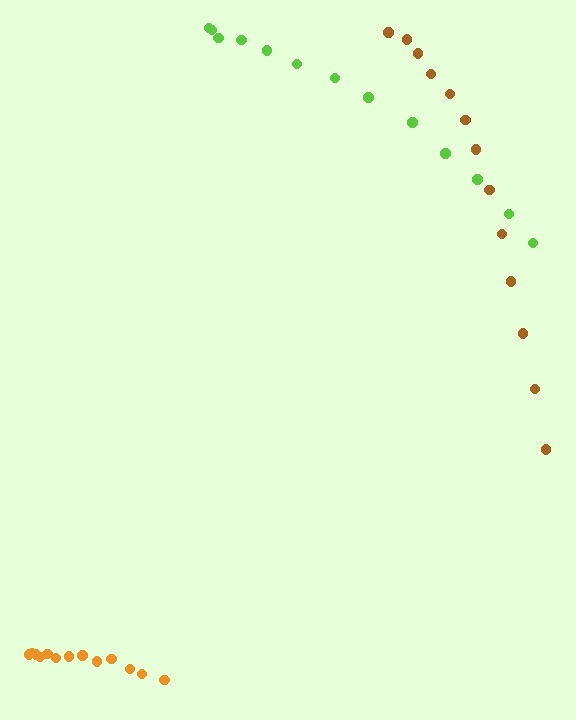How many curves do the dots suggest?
There are 3 distinct paths.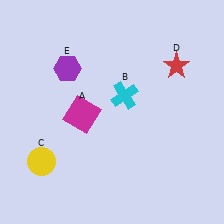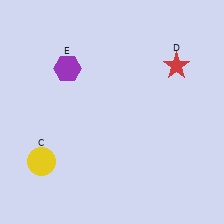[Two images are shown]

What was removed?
The magenta square (A), the cyan cross (B) were removed in Image 2.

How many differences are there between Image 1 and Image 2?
There are 2 differences between the two images.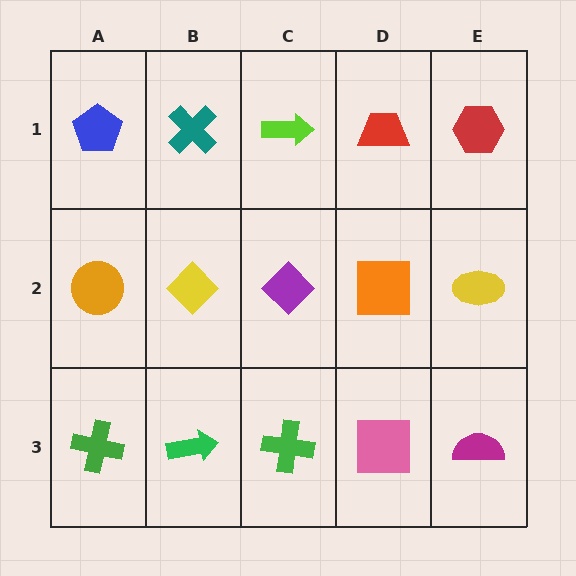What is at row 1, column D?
A red trapezoid.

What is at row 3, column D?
A pink square.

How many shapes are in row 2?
5 shapes.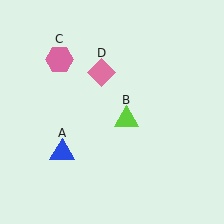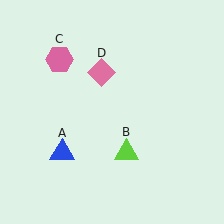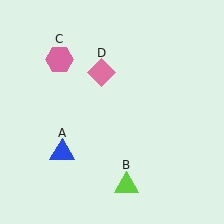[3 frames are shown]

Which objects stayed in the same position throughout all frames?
Blue triangle (object A) and pink hexagon (object C) and pink diamond (object D) remained stationary.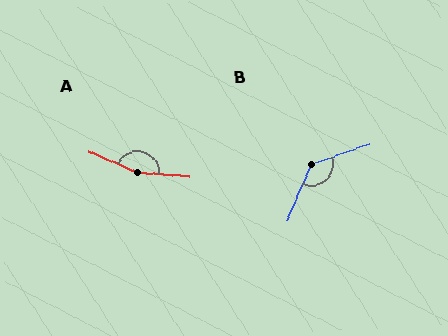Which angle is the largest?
A, at approximately 161 degrees.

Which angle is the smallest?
B, at approximately 133 degrees.